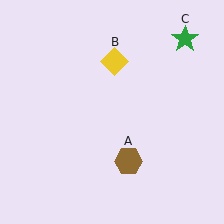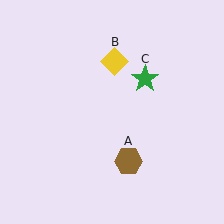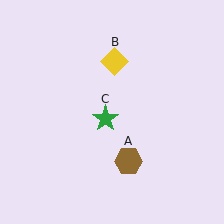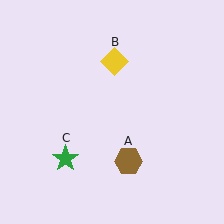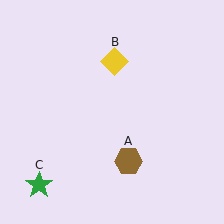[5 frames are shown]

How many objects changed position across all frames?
1 object changed position: green star (object C).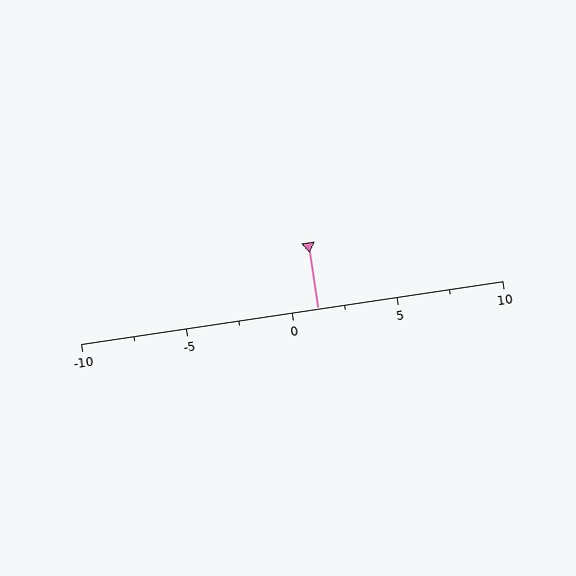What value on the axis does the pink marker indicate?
The marker indicates approximately 1.2.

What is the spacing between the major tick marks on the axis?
The major ticks are spaced 5 apart.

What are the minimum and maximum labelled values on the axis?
The axis runs from -10 to 10.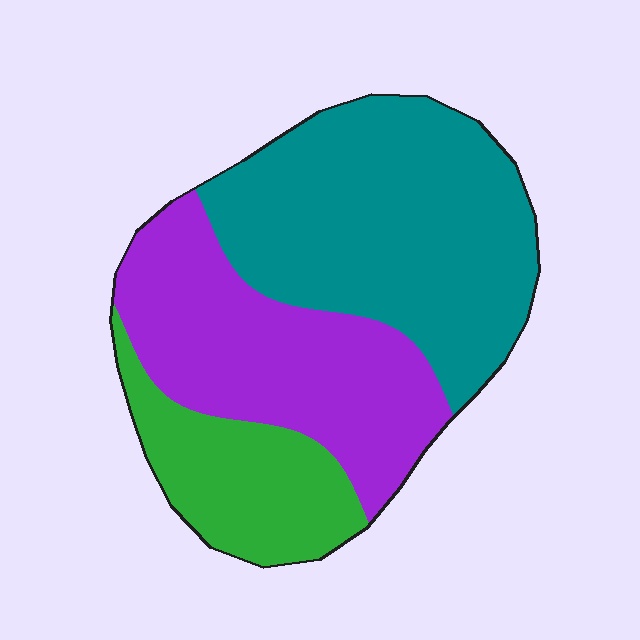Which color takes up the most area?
Teal, at roughly 45%.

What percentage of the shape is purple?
Purple covers roughly 35% of the shape.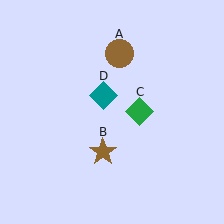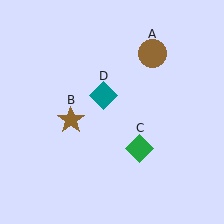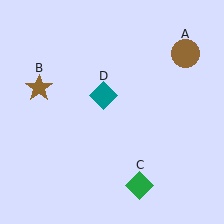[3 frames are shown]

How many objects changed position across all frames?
3 objects changed position: brown circle (object A), brown star (object B), green diamond (object C).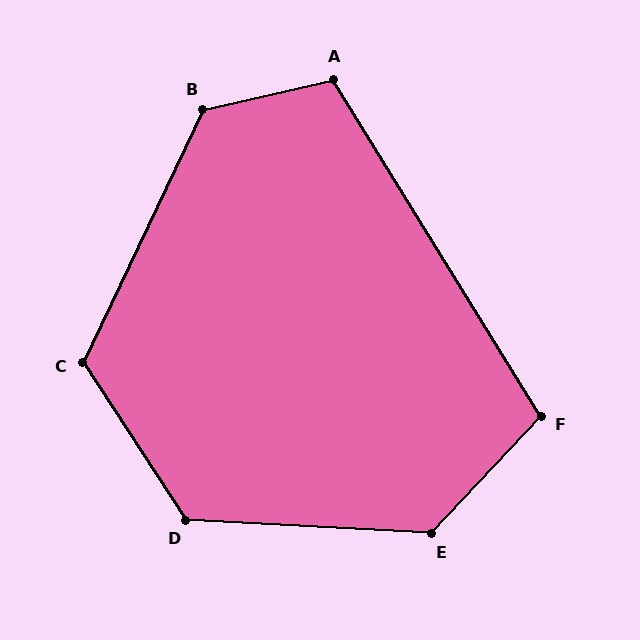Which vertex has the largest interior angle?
E, at approximately 130 degrees.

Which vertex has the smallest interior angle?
F, at approximately 105 degrees.